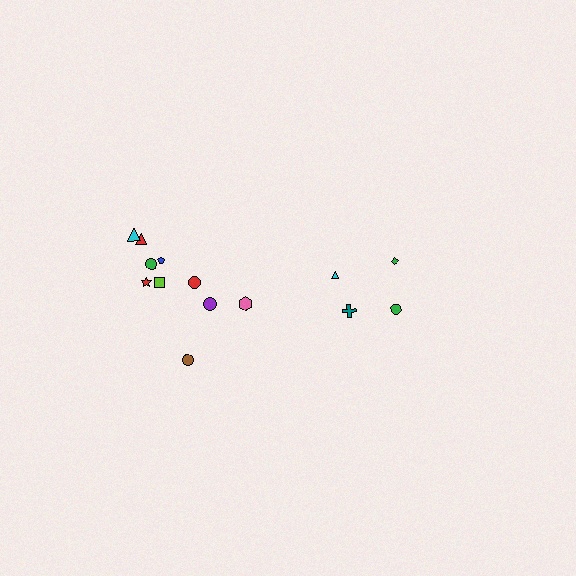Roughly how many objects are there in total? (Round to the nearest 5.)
Roughly 15 objects in total.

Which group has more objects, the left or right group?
The left group.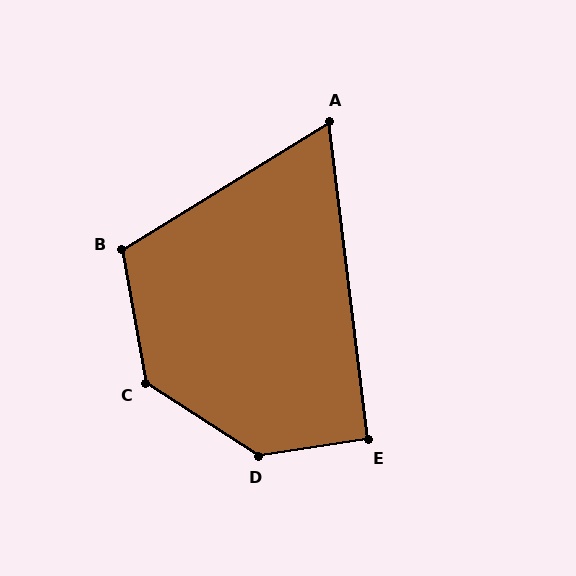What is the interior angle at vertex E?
Approximately 92 degrees (approximately right).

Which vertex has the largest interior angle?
D, at approximately 138 degrees.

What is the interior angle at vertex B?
Approximately 111 degrees (obtuse).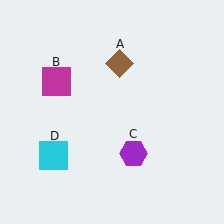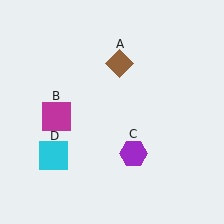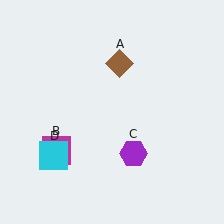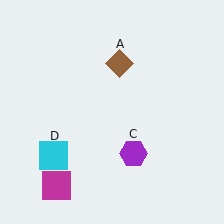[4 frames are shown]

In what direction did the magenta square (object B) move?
The magenta square (object B) moved down.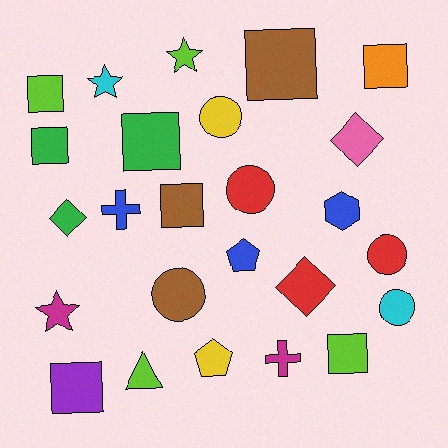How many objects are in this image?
There are 25 objects.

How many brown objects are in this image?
There are 3 brown objects.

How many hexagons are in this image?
There is 1 hexagon.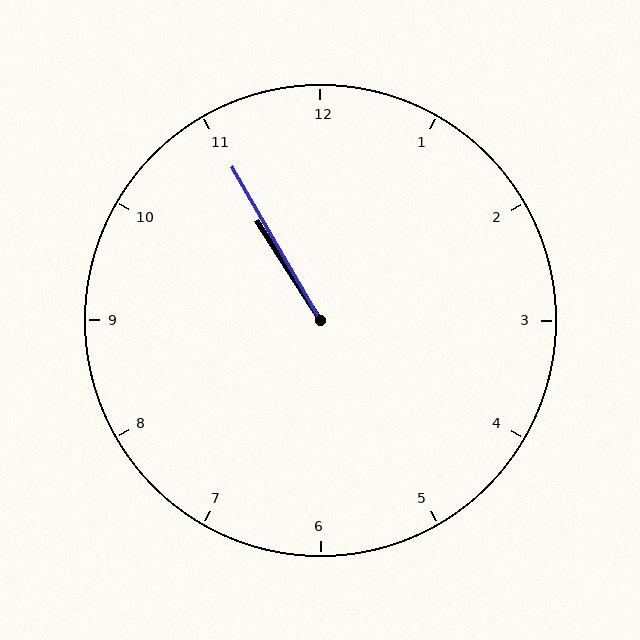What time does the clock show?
10:55.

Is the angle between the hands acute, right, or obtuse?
It is acute.